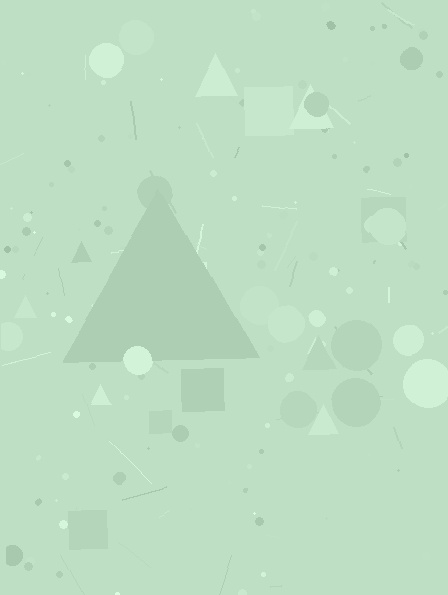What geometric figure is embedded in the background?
A triangle is embedded in the background.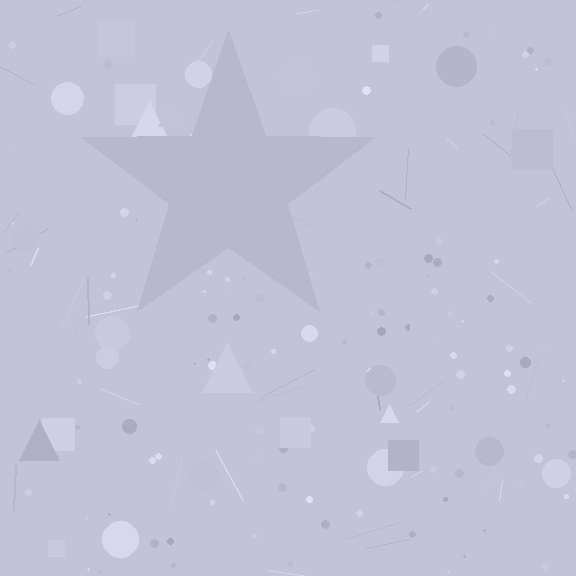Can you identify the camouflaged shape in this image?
The camouflaged shape is a star.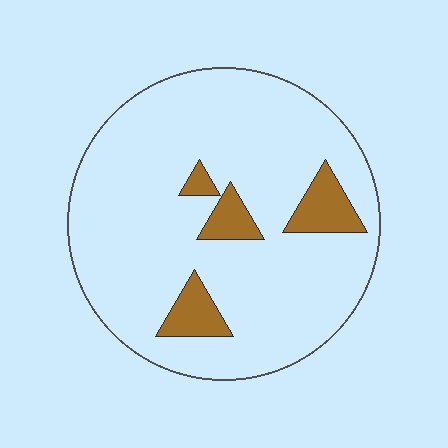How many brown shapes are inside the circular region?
4.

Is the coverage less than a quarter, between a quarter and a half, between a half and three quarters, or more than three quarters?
Less than a quarter.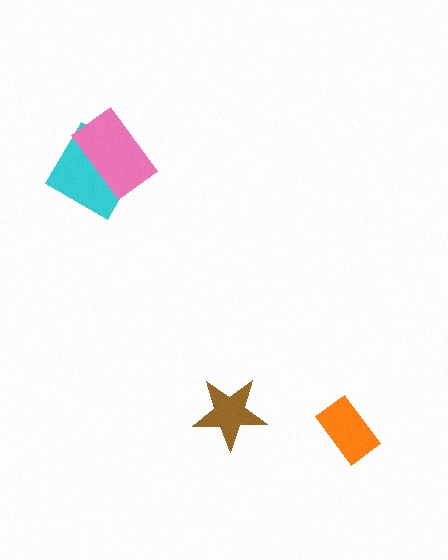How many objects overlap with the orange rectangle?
0 objects overlap with the orange rectangle.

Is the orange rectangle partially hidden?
No, no other shape covers it.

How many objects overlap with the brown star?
0 objects overlap with the brown star.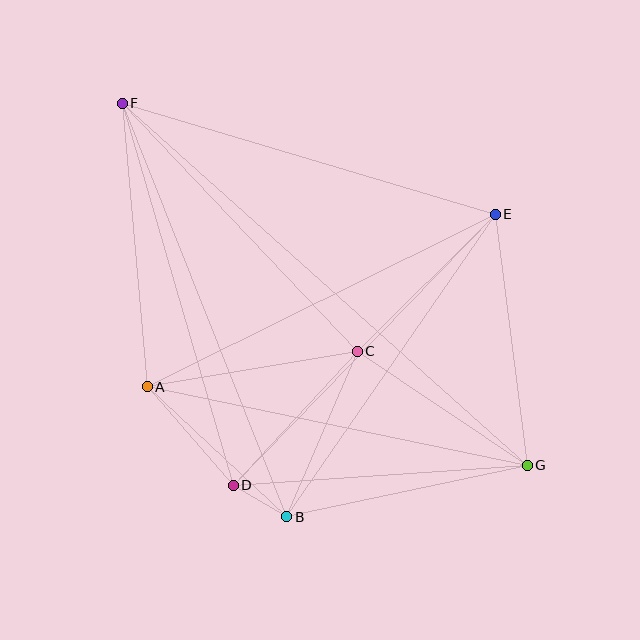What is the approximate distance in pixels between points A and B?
The distance between A and B is approximately 191 pixels.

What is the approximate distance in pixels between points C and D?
The distance between C and D is approximately 183 pixels.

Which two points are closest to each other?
Points B and D are closest to each other.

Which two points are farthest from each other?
Points F and G are farthest from each other.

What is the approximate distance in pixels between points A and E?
The distance between A and E is approximately 389 pixels.